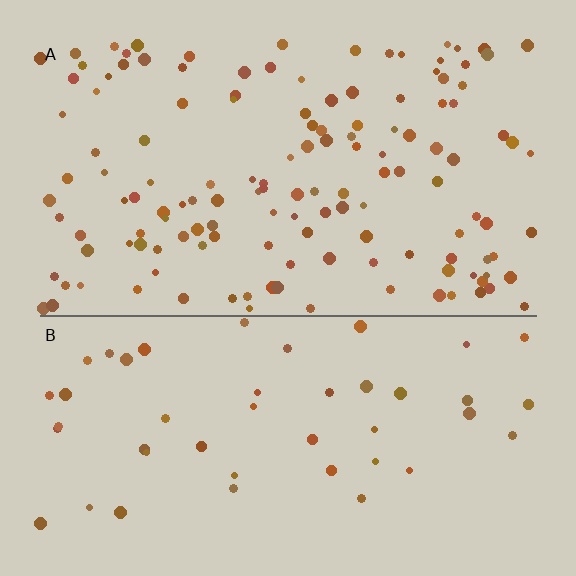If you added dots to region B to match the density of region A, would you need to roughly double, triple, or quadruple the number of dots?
Approximately triple.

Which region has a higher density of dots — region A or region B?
A (the top).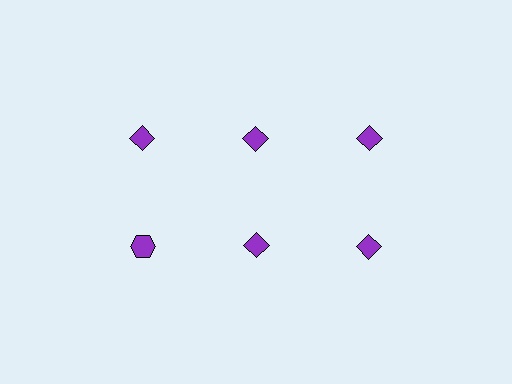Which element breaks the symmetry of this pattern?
The purple hexagon in the second row, leftmost column breaks the symmetry. All other shapes are purple diamonds.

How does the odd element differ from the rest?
It has a different shape: hexagon instead of diamond.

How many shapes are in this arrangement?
There are 6 shapes arranged in a grid pattern.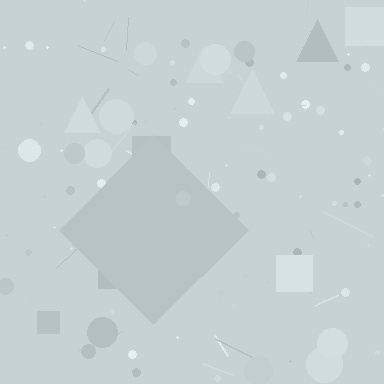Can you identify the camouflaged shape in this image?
The camouflaged shape is a diamond.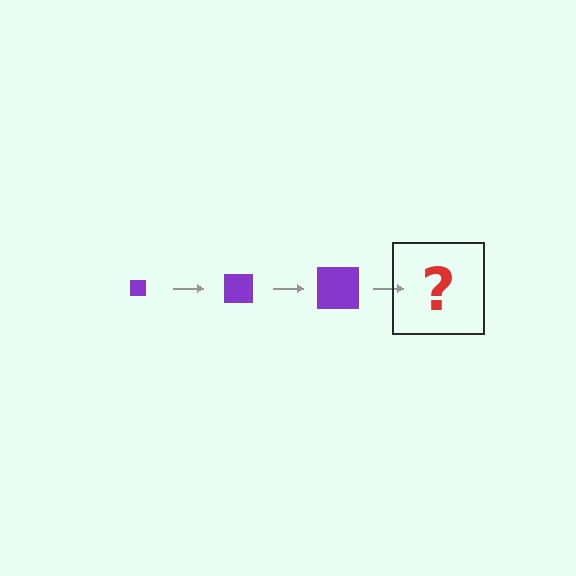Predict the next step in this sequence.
The next step is a purple square, larger than the previous one.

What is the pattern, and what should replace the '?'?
The pattern is that the square gets progressively larger each step. The '?' should be a purple square, larger than the previous one.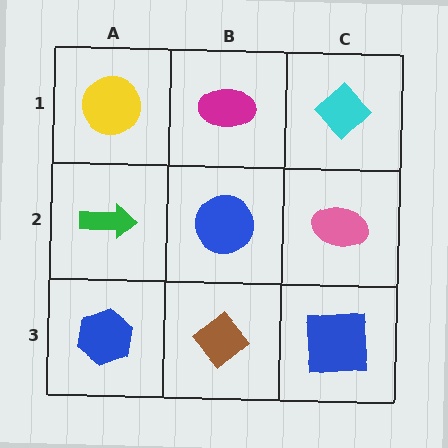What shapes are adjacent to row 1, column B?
A blue circle (row 2, column B), a yellow circle (row 1, column A), a cyan diamond (row 1, column C).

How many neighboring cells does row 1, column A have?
2.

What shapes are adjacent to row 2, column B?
A magenta ellipse (row 1, column B), a brown diamond (row 3, column B), a green arrow (row 2, column A), a pink ellipse (row 2, column C).